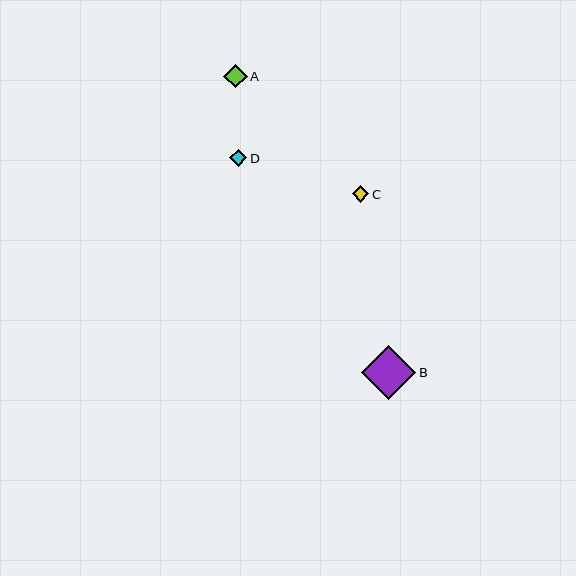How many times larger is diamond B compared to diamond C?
Diamond B is approximately 3.3 times the size of diamond C.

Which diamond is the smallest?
Diamond C is the smallest with a size of approximately 17 pixels.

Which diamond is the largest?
Diamond B is the largest with a size of approximately 55 pixels.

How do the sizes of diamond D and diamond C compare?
Diamond D and diamond C are approximately the same size.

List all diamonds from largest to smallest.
From largest to smallest: B, A, D, C.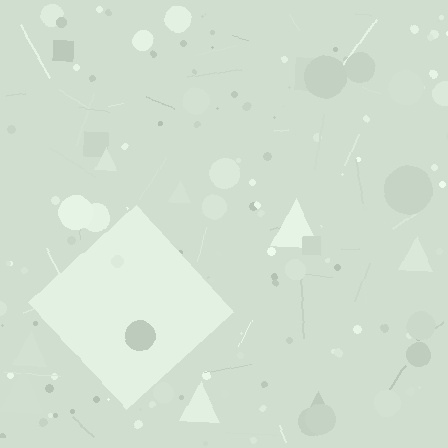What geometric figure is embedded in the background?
A diamond is embedded in the background.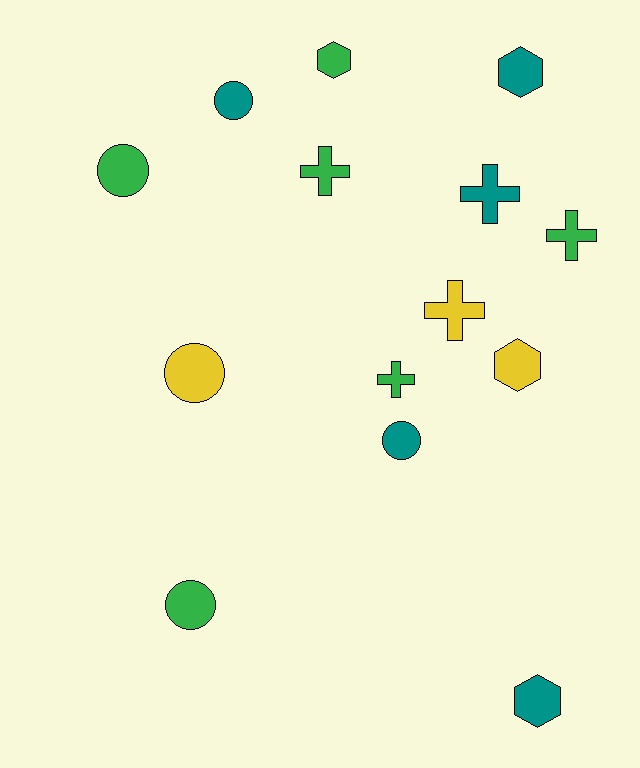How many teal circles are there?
There are 2 teal circles.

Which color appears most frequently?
Green, with 6 objects.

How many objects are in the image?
There are 14 objects.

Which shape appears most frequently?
Circle, with 5 objects.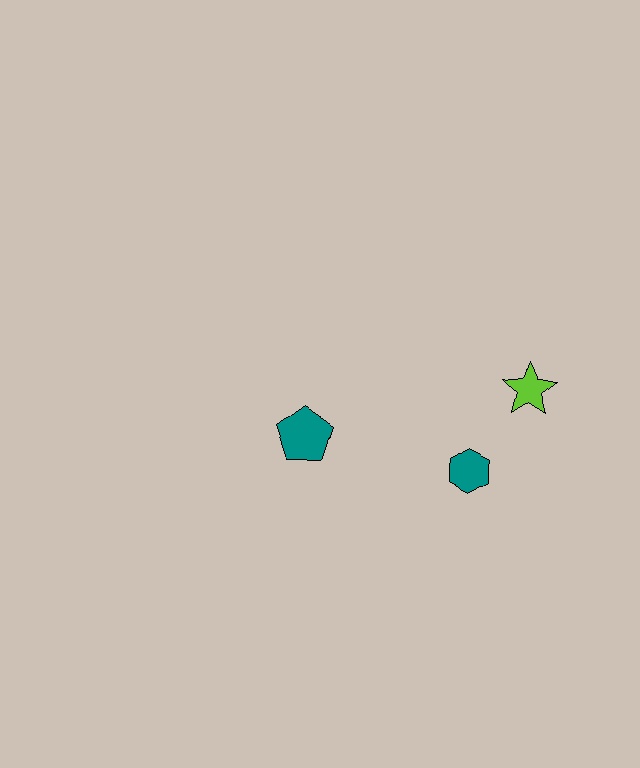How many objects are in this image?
There are 3 objects.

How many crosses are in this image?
There are no crosses.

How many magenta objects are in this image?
There are no magenta objects.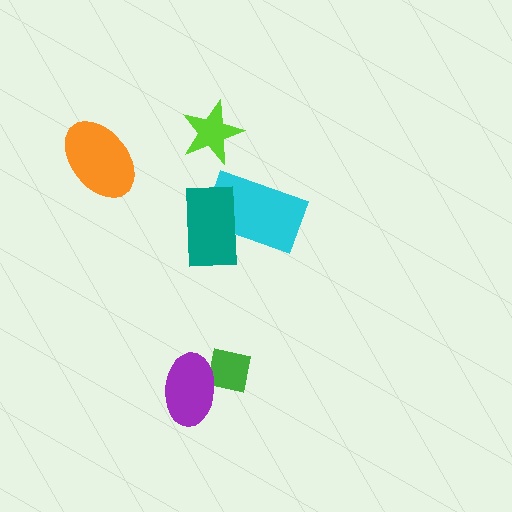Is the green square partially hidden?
Yes, it is partially covered by another shape.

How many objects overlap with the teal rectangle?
1 object overlaps with the teal rectangle.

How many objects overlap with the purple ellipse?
1 object overlaps with the purple ellipse.